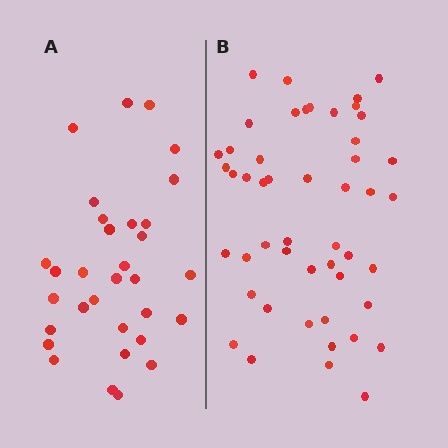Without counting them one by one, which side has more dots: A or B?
Region B (the right region) has more dots.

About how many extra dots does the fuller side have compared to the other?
Region B has approximately 15 more dots than region A.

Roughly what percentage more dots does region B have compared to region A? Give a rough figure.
About 55% more.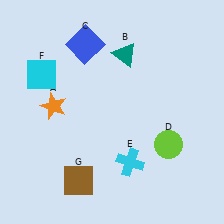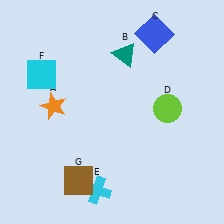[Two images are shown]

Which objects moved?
The objects that moved are: the blue square (C), the lime circle (D), the cyan cross (E).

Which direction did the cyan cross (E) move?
The cyan cross (E) moved left.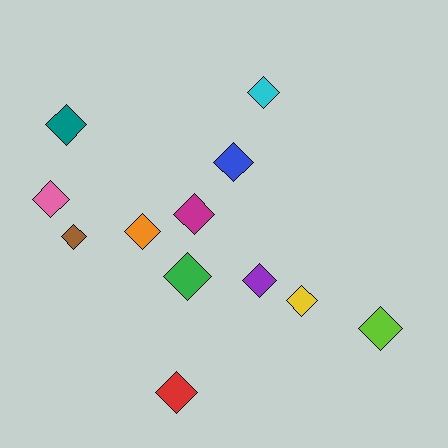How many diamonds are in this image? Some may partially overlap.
There are 12 diamonds.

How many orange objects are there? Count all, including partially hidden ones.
There is 1 orange object.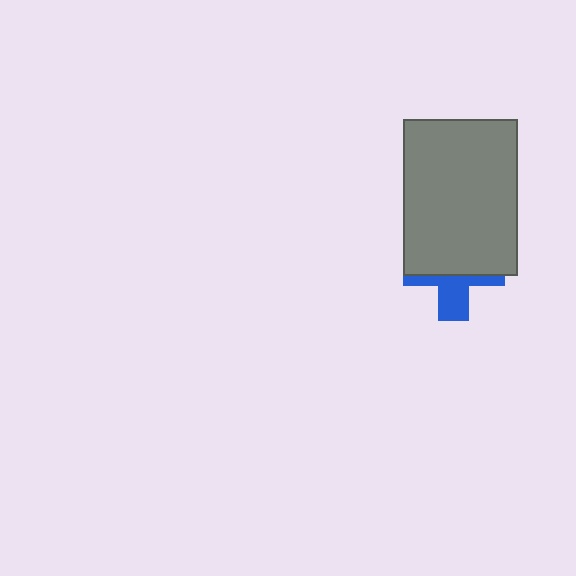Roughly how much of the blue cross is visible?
A small part of it is visible (roughly 39%).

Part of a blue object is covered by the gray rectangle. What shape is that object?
It is a cross.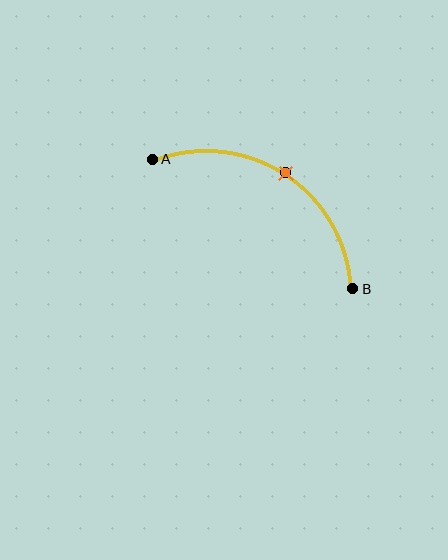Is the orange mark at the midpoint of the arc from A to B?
Yes. The orange mark lies on the arc at equal arc-length from both A and B — it is the arc midpoint.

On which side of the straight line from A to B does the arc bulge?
The arc bulges above the straight line connecting A and B.